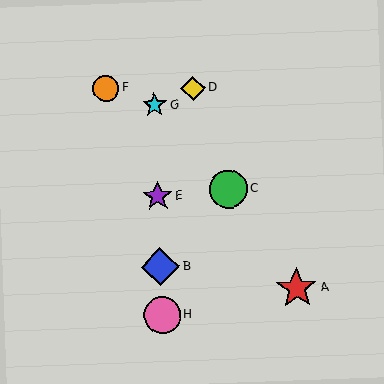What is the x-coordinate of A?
Object A is at x≈297.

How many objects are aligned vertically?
4 objects (B, E, G, H) are aligned vertically.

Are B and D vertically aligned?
No, B is at x≈160 and D is at x≈193.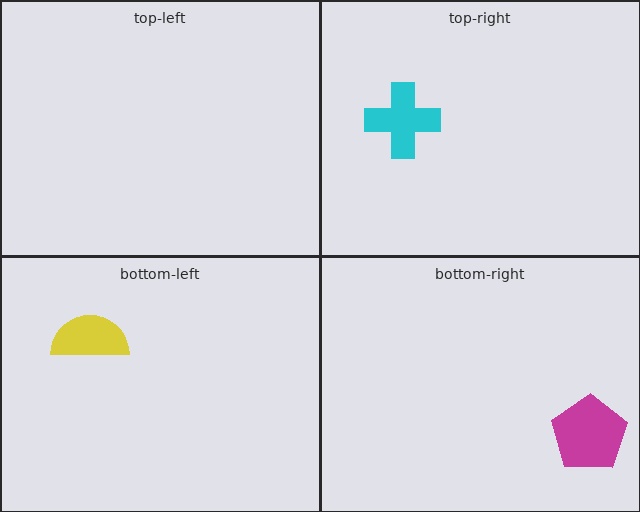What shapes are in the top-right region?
The cyan cross.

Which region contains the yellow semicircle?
The bottom-left region.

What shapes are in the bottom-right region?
The magenta pentagon.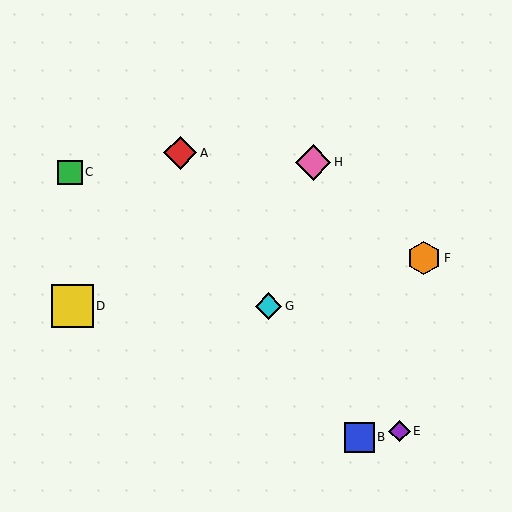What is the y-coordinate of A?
Object A is at y≈153.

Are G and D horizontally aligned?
Yes, both are at y≈306.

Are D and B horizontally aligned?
No, D is at y≈306 and B is at y≈437.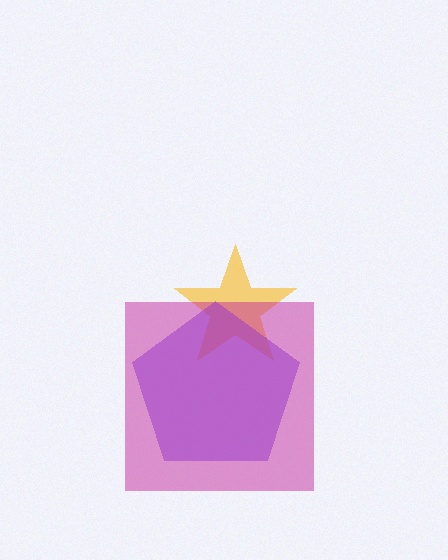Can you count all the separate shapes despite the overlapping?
Yes, there are 3 separate shapes.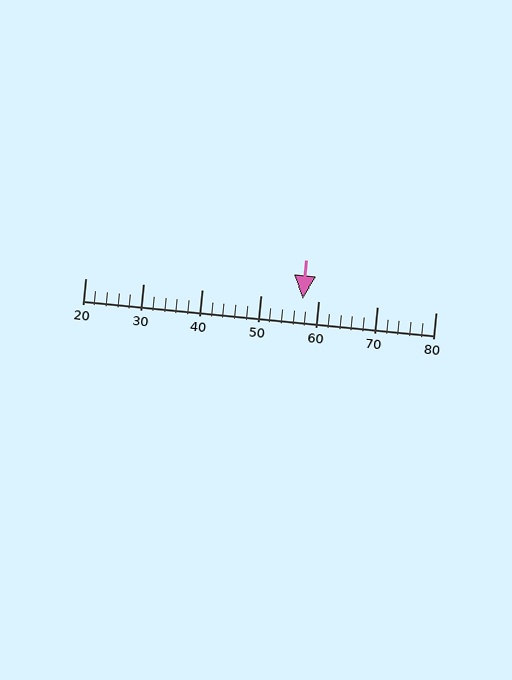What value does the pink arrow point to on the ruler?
The pink arrow points to approximately 57.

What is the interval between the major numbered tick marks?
The major tick marks are spaced 10 units apart.